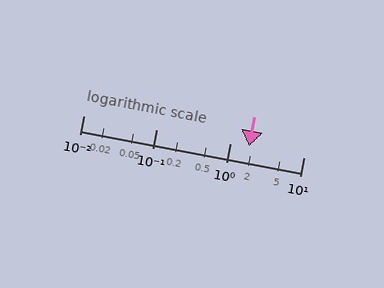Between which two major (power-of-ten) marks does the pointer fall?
The pointer is between 1 and 10.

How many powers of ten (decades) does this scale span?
The scale spans 3 decades, from 0.01 to 10.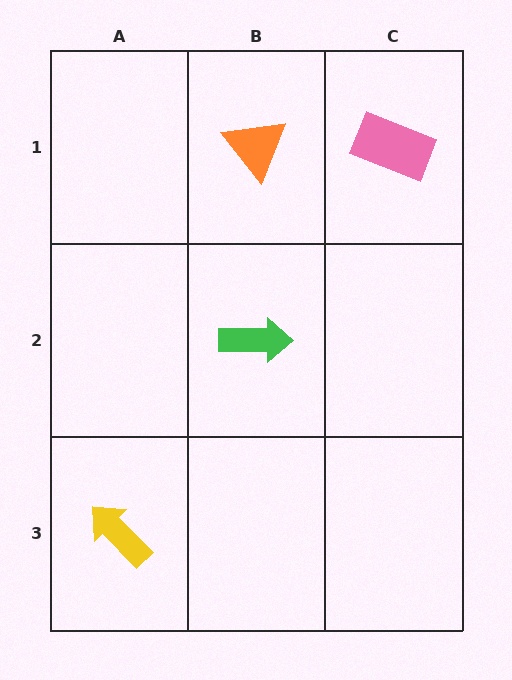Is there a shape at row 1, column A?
No, that cell is empty.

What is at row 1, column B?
An orange triangle.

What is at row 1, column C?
A pink rectangle.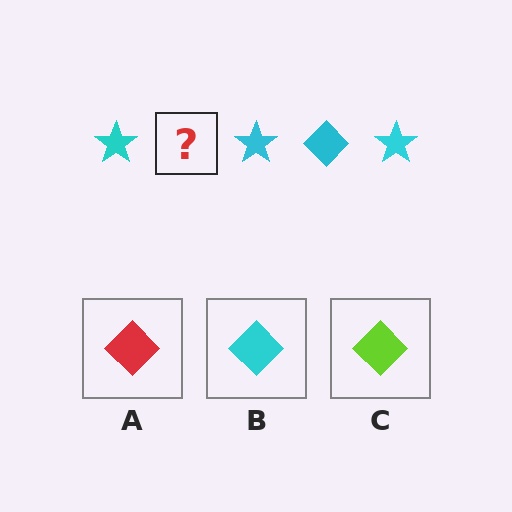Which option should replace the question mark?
Option B.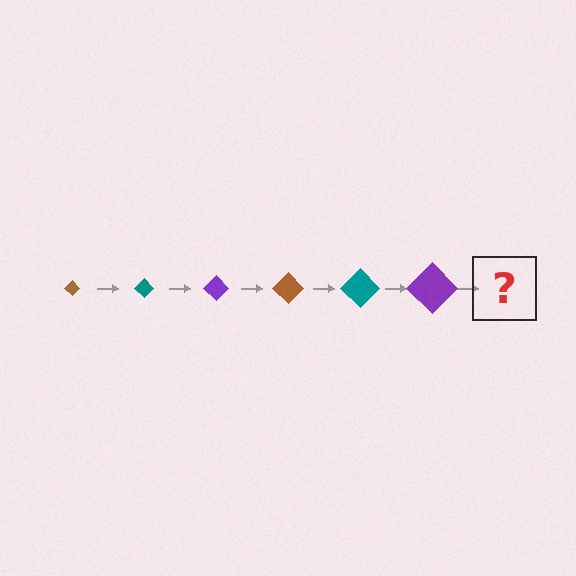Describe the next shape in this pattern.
It should be a brown diamond, larger than the previous one.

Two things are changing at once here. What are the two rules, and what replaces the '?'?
The two rules are that the diamond grows larger each step and the color cycles through brown, teal, and purple. The '?' should be a brown diamond, larger than the previous one.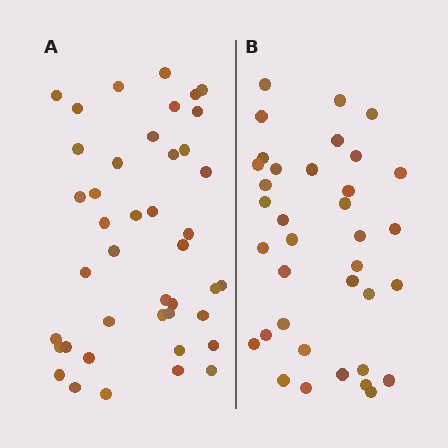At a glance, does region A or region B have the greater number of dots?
Region A (the left region) has more dots.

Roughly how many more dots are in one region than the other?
Region A has about 6 more dots than region B.